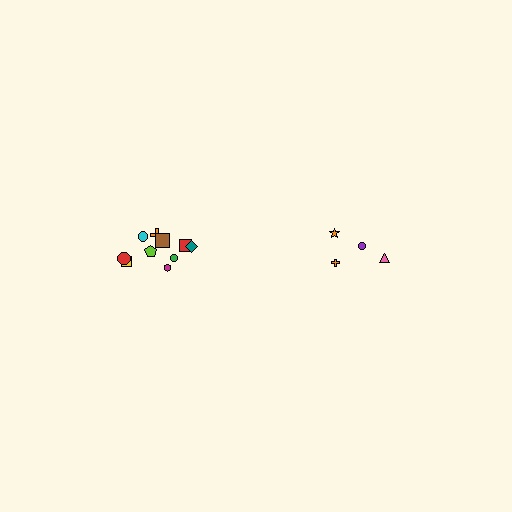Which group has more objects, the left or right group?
The left group.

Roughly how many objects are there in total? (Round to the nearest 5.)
Roughly 15 objects in total.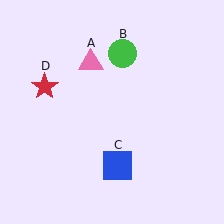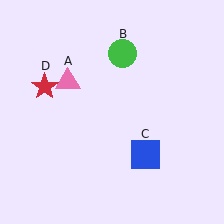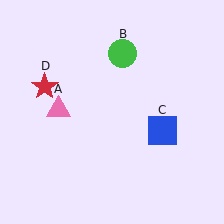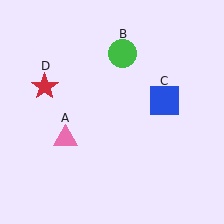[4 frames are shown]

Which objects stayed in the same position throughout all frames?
Green circle (object B) and red star (object D) remained stationary.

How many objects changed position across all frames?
2 objects changed position: pink triangle (object A), blue square (object C).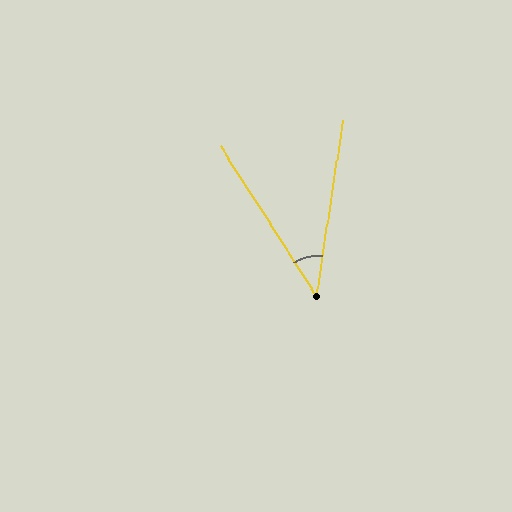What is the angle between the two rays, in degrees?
Approximately 41 degrees.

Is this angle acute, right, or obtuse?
It is acute.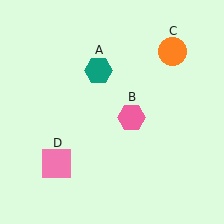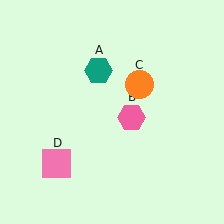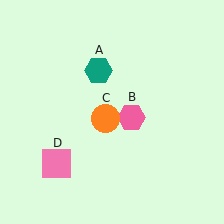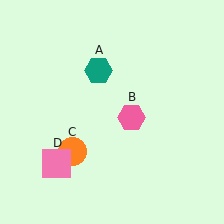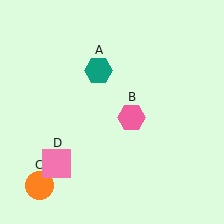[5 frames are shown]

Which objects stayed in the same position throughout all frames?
Teal hexagon (object A) and pink hexagon (object B) and pink square (object D) remained stationary.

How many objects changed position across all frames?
1 object changed position: orange circle (object C).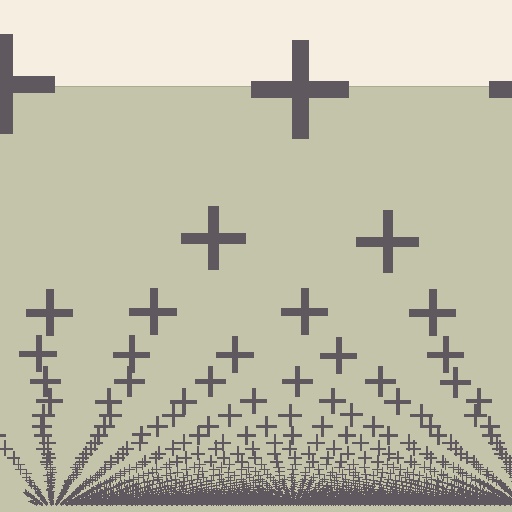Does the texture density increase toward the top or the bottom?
Density increases toward the bottom.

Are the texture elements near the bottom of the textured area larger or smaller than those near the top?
Smaller. The gradient is inverted — elements near the bottom are smaller and denser.